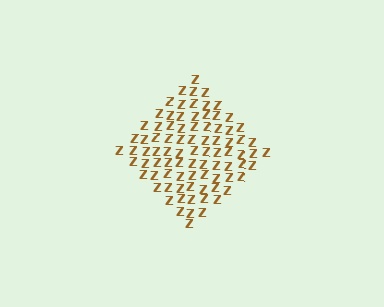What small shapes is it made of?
It is made of small letter Z's.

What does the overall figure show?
The overall figure shows a diamond.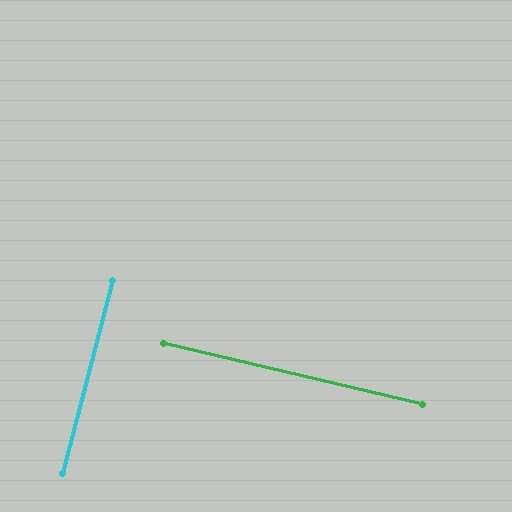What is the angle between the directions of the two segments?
Approximately 89 degrees.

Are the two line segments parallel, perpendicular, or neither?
Perpendicular — they meet at approximately 89°.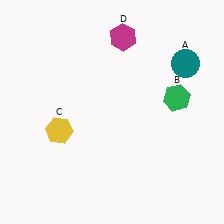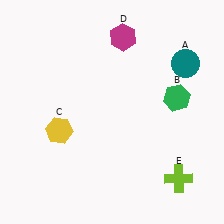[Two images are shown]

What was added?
A lime cross (E) was added in Image 2.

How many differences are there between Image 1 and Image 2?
There is 1 difference between the two images.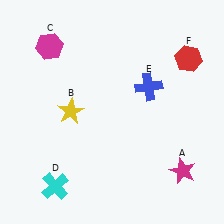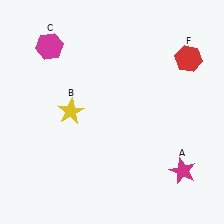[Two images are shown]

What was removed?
The cyan cross (D), the blue cross (E) were removed in Image 2.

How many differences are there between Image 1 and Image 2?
There are 2 differences between the two images.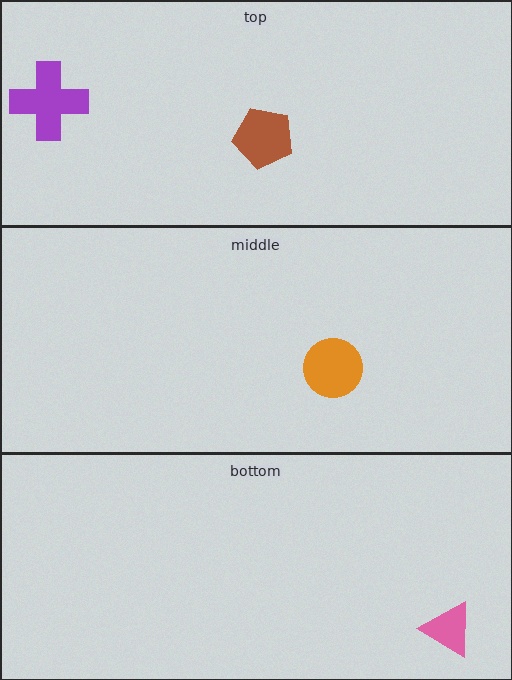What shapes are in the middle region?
The orange circle.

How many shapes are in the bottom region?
1.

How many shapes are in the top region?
2.